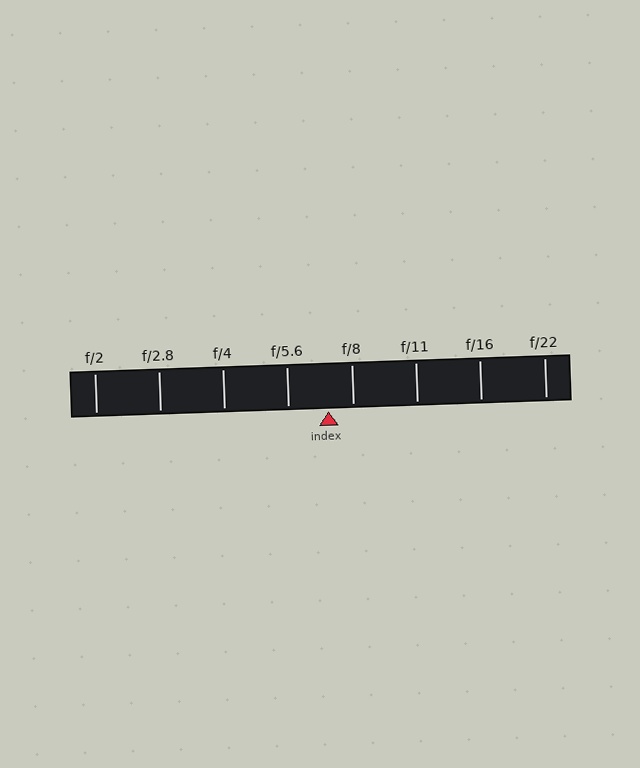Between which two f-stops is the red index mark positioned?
The index mark is between f/5.6 and f/8.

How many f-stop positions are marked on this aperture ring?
There are 8 f-stop positions marked.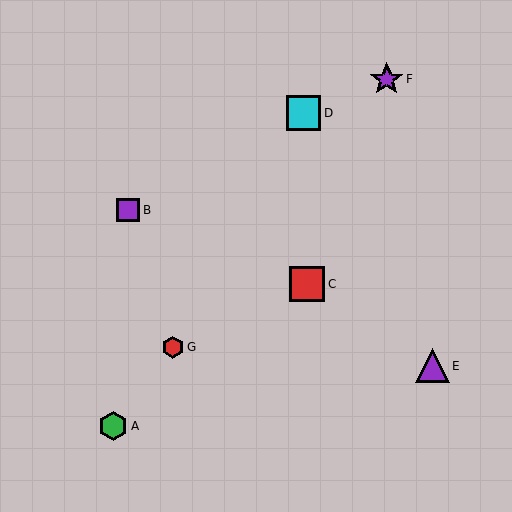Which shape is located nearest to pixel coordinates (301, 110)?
The cyan square (labeled D) at (303, 113) is nearest to that location.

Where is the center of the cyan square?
The center of the cyan square is at (303, 113).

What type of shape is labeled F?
Shape F is a purple star.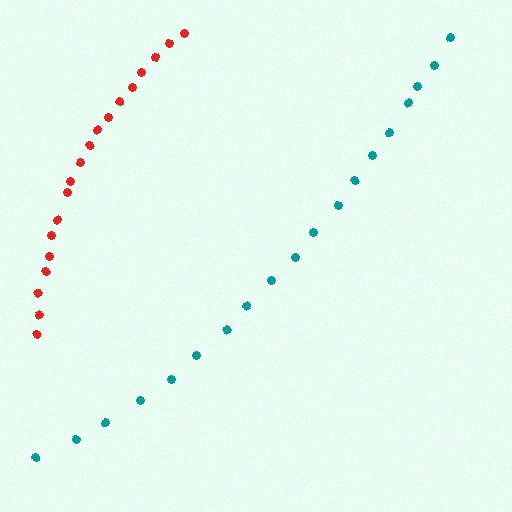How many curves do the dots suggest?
There are 2 distinct paths.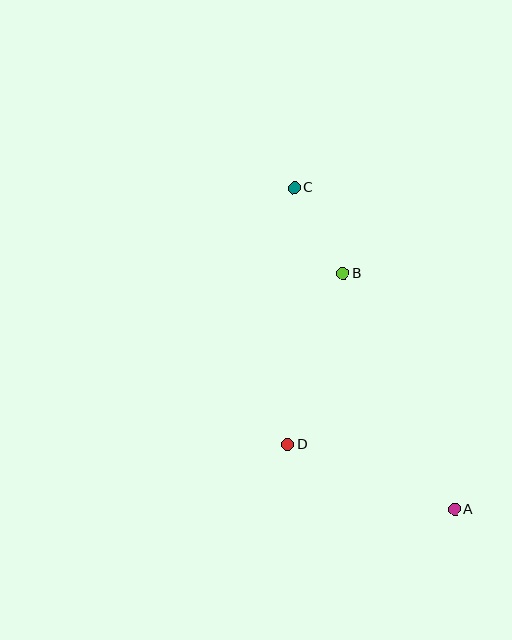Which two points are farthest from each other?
Points A and C are farthest from each other.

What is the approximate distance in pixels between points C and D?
The distance between C and D is approximately 257 pixels.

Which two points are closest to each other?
Points B and C are closest to each other.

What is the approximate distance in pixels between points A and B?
The distance between A and B is approximately 261 pixels.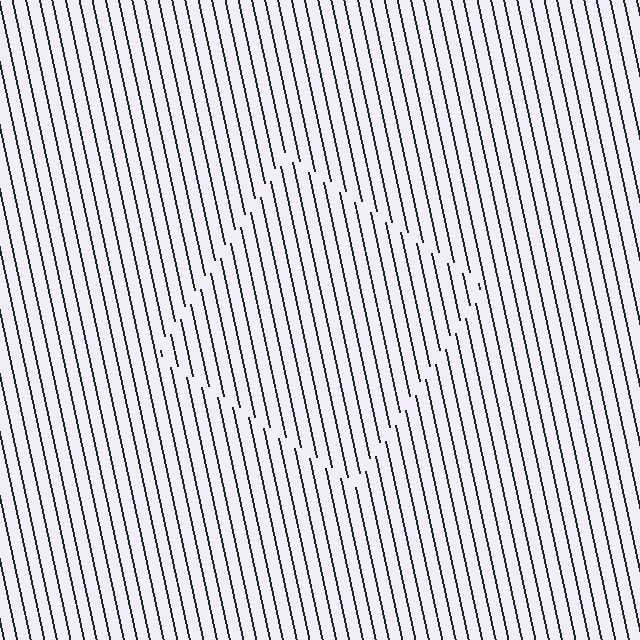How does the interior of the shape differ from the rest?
The interior of the shape contains the same grating, shifted by half a period — the contour is defined by the phase discontinuity where line-ends from the inner and outer gratings abut.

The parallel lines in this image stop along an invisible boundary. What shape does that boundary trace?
An illusory square. The interior of the shape contains the same grating, shifted by half a period — the contour is defined by the phase discontinuity where line-ends from the inner and outer gratings abut.